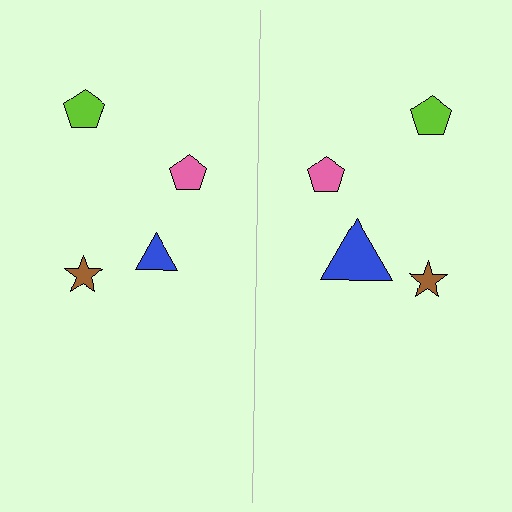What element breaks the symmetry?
The blue triangle on the right side has a different size than its mirror counterpart.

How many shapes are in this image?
There are 8 shapes in this image.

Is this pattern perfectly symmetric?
No, the pattern is not perfectly symmetric. The blue triangle on the right side has a different size than its mirror counterpart.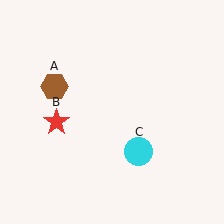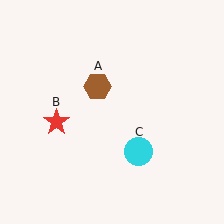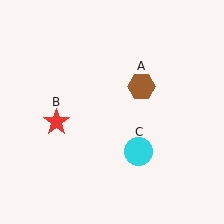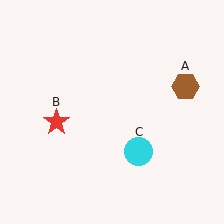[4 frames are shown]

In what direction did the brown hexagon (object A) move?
The brown hexagon (object A) moved right.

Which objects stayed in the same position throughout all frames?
Red star (object B) and cyan circle (object C) remained stationary.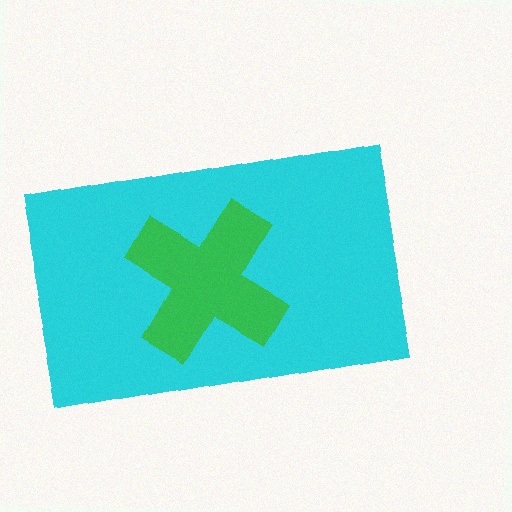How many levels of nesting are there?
2.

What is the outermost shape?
The cyan rectangle.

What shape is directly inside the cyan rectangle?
The green cross.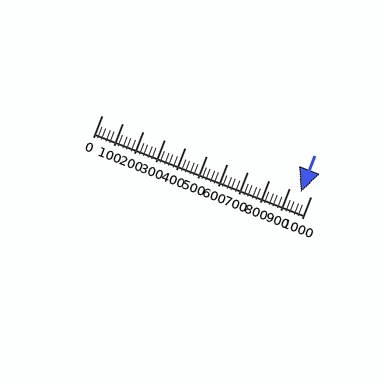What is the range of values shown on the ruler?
The ruler shows values from 0 to 1000.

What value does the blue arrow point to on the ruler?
The blue arrow points to approximately 951.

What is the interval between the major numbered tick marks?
The major tick marks are spaced 100 units apart.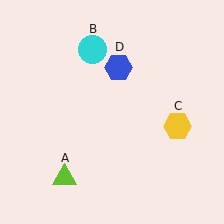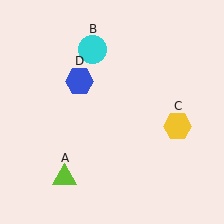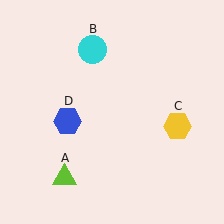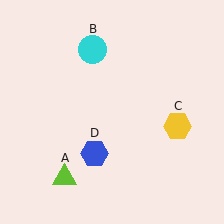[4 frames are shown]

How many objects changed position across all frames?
1 object changed position: blue hexagon (object D).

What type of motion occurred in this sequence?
The blue hexagon (object D) rotated counterclockwise around the center of the scene.